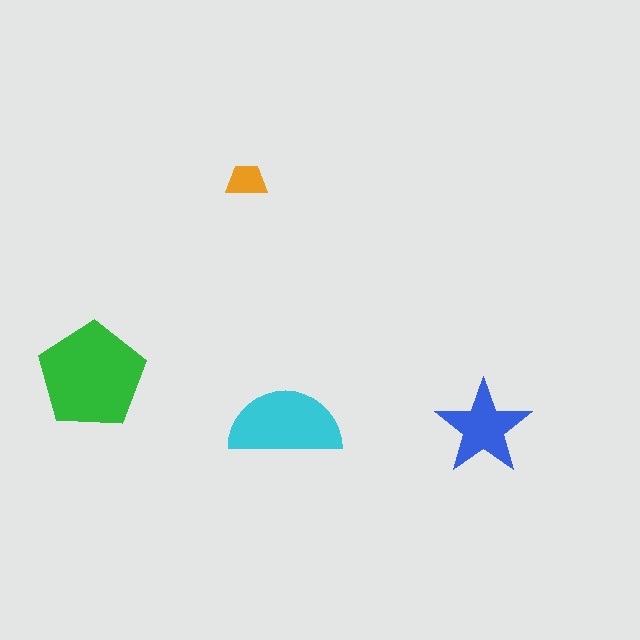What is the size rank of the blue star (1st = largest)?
3rd.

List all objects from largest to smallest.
The green pentagon, the cyan semicircle, the blue star, the orange trapezoid.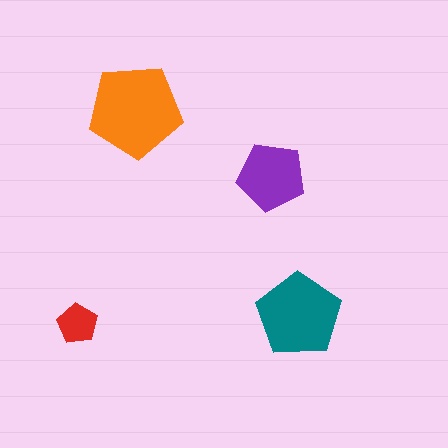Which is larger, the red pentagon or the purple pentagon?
The purple one.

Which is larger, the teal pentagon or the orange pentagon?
The orange one.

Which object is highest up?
The orange pentagon is topmost.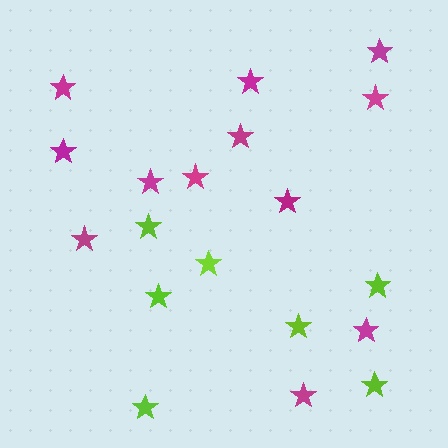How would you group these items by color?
There are 2 groups: one group of magenta stars (12) and one group of lime stars (7).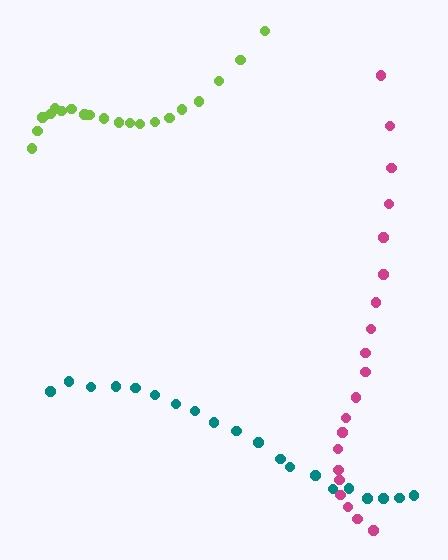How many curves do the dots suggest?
There are 3 distinct paths.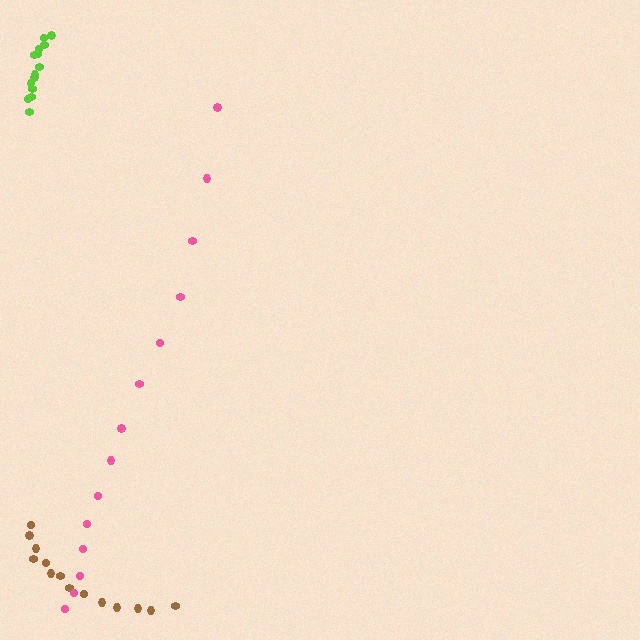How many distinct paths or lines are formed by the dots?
There are 3 distinct paths.